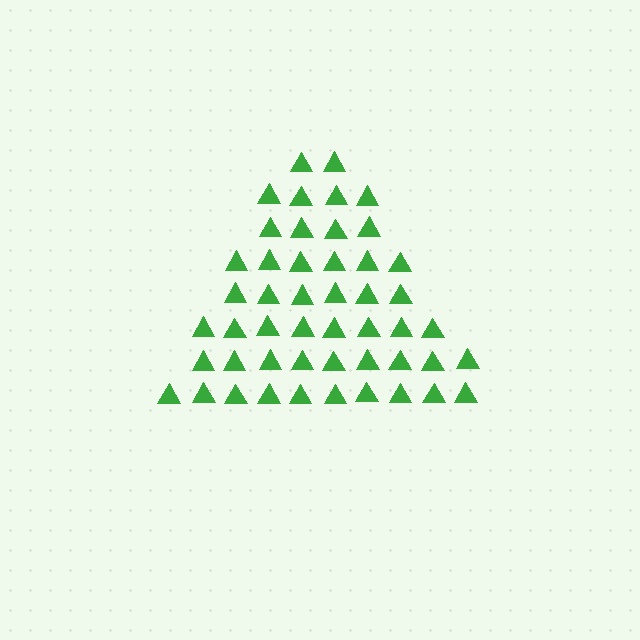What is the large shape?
The large shape is a triangle.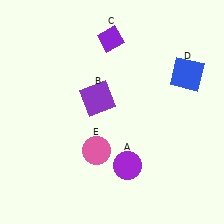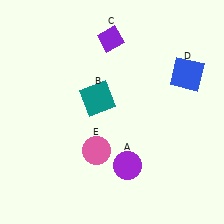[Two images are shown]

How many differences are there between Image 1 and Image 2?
There is 1 difference between the two images.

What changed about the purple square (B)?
In Image 1, B is purple. In Image 2, it changed to teal.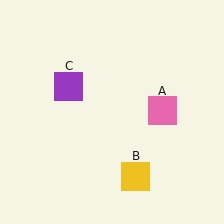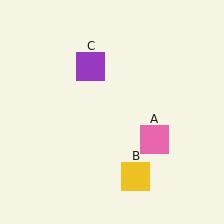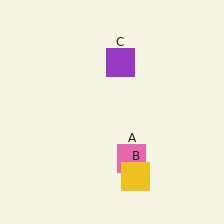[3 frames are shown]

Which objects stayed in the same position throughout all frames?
Yellow square (object B) remained stationary.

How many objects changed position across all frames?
2 objects changed position: pink square (object A), purple square (object C).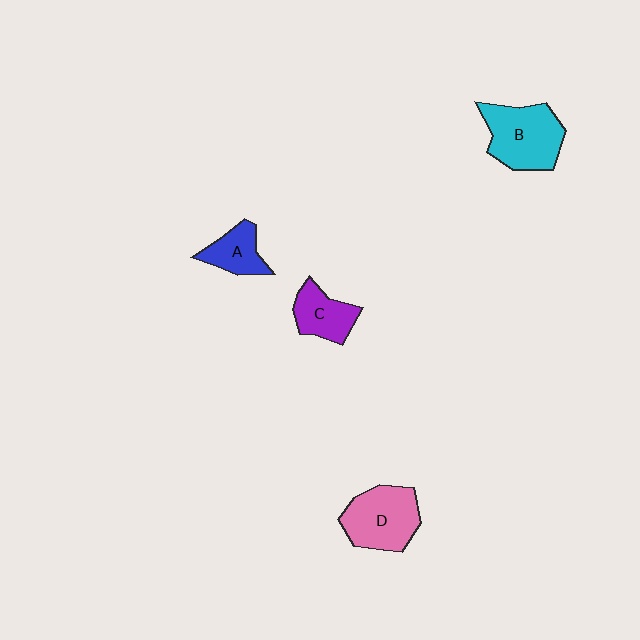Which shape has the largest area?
Shape B (cyan).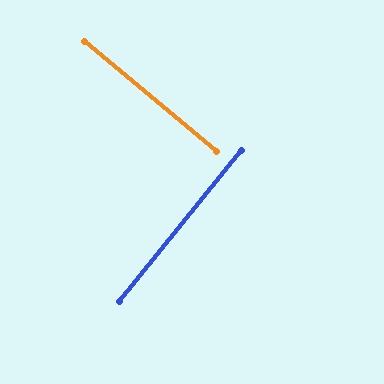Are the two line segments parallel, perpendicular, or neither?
Perpendicular — they meet at approximately 89°.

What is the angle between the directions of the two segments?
Approximately 89 degrees.